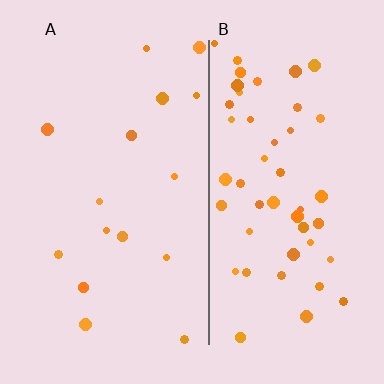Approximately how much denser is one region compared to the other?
Approximately 3.2× — region B over region A.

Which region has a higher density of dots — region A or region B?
B (the right).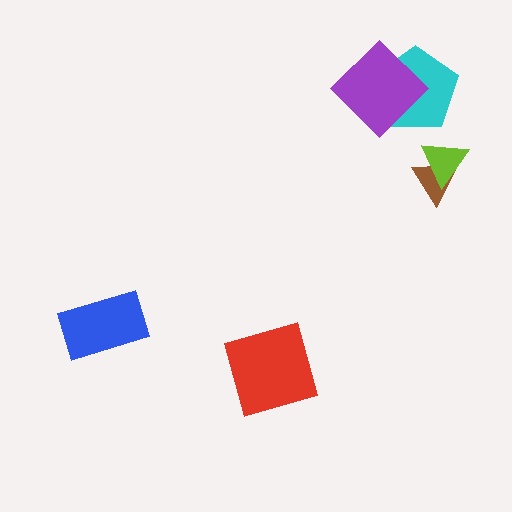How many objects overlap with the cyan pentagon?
1 object overlaps with the cyan pentagon.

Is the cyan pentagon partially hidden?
Yes, it is partially covered by another shape.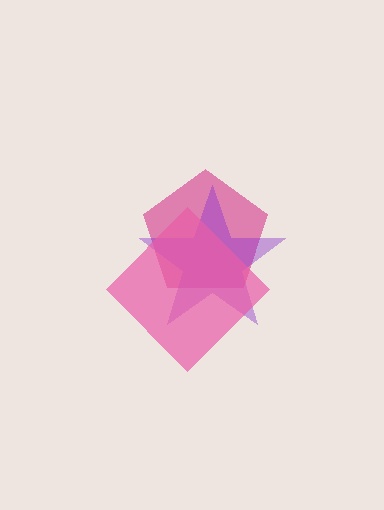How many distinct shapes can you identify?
There are 3 distinct shapes: a magenta pentagon, a purple star, a pink diamond.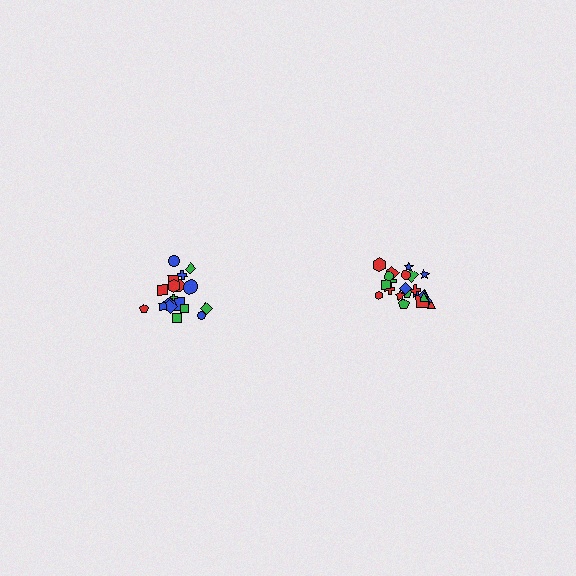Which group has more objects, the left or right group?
The right group.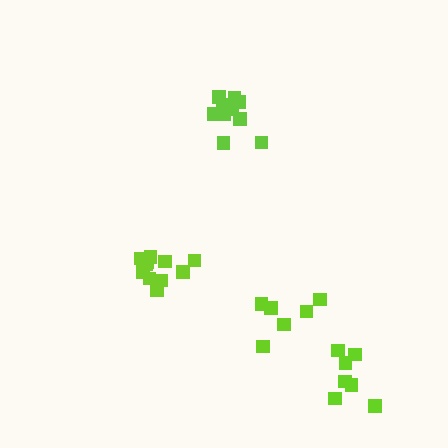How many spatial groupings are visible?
There are 4 spatial groupings.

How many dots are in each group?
Group 1: 11 dots, Group 2: 6 dots, Group 3: 7 dots, Group 4: 12 dots (36 total).